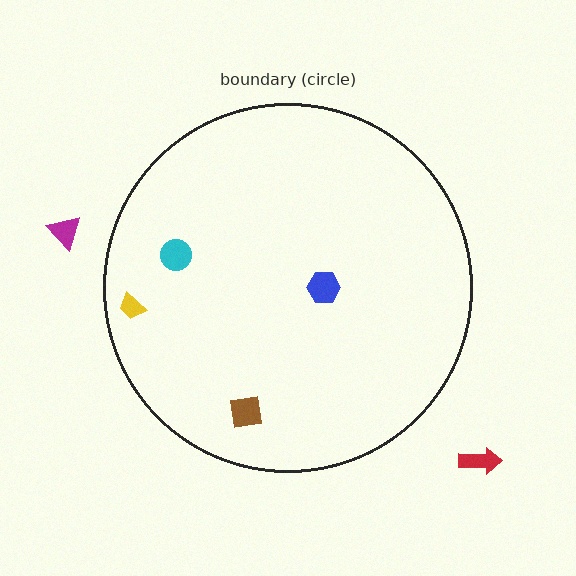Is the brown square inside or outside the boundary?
Inside.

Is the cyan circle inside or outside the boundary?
Inside.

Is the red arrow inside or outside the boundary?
Outside.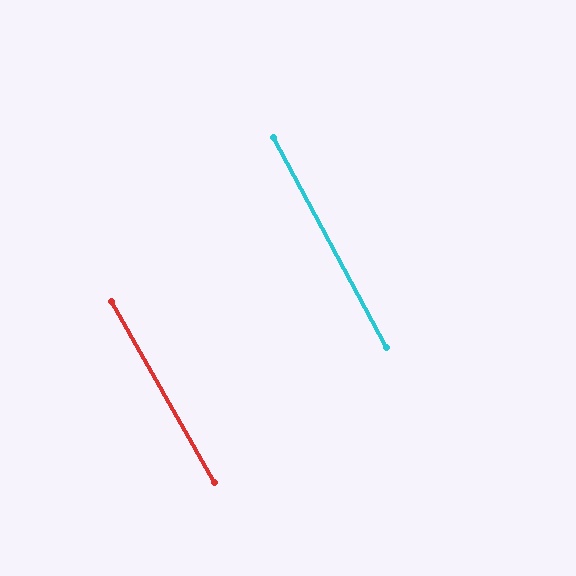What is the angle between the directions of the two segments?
Approximately 1 degree.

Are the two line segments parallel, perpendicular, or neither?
Parallel — their directions differ by only 1.3°.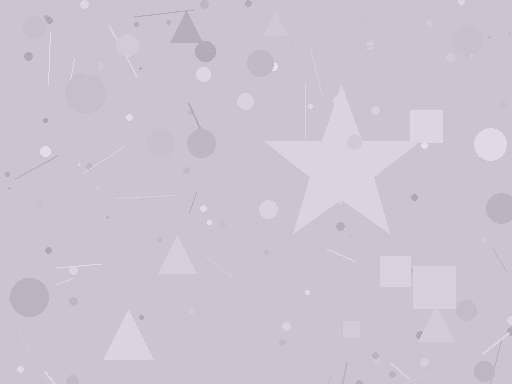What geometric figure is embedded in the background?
A star is embedded in the background.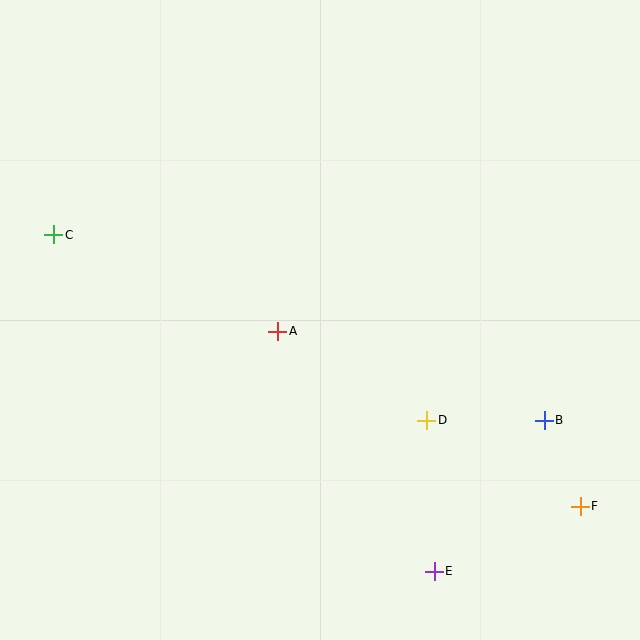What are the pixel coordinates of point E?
Point E is at (434, 571).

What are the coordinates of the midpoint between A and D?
The midpoint between A and D is at (352, 376).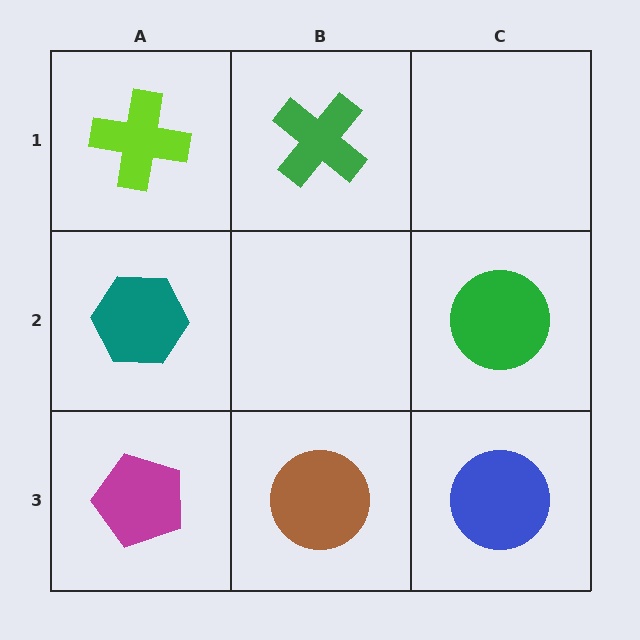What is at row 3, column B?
A brown circle.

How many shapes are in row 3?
3 shapes.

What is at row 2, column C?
A green circle.